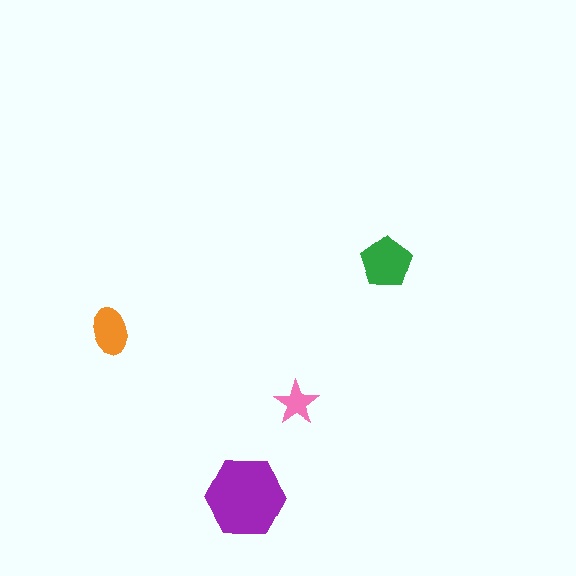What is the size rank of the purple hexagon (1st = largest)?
1st.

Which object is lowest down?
The purple hexagon is bottommost.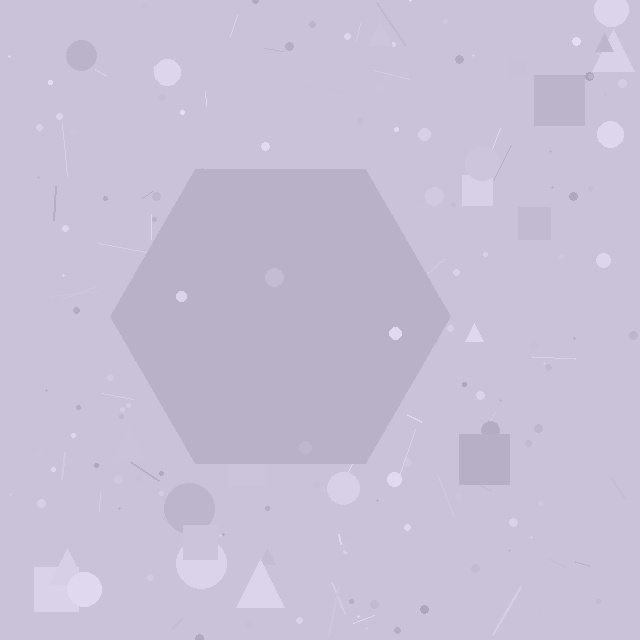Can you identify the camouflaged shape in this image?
The camouflaged shape is a hexagon.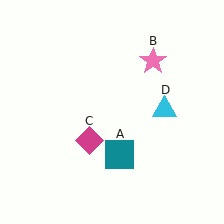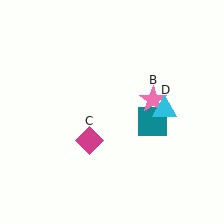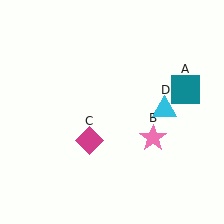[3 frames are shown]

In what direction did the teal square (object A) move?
The teal square (object A) moved up and to the right.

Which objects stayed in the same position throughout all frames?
Magenta diamond (object C) and cyan triangle (object D) remained stationary.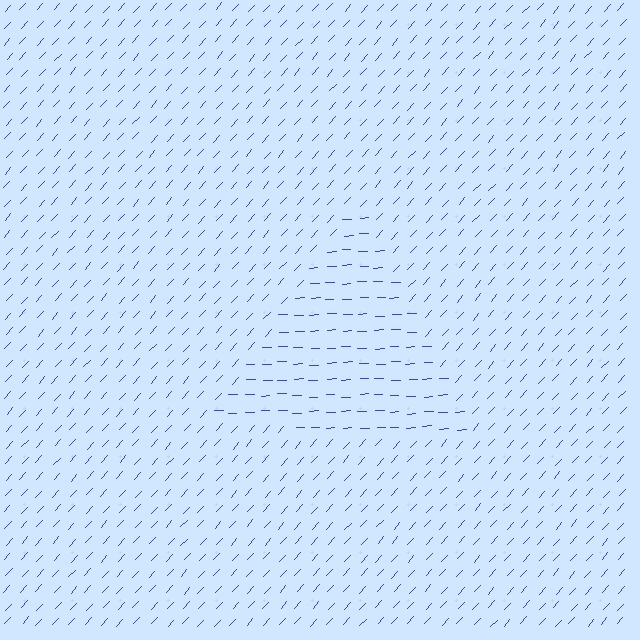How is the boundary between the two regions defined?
The boundary is defined purely by a change in line orientation (approximately 45 degrees difference). All lines are the same color and thickness.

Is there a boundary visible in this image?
Yes, there is a texture boundary formed by a change in line orientation.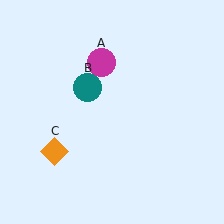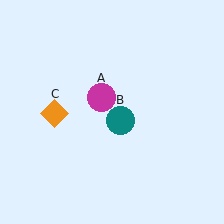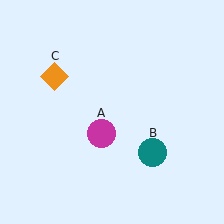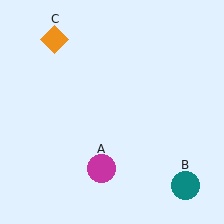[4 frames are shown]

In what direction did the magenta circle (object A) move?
The magenta circle (object A) moved down.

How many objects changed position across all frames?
3 objects changed position: magenta circle (object A), teal circle (object B), orange diamond (object C).